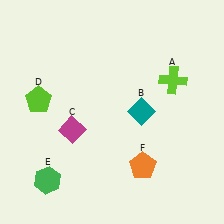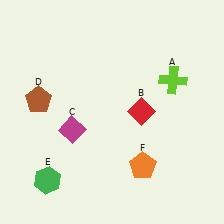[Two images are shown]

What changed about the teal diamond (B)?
In Image 1, B is teal. In Image 2, it changed to red.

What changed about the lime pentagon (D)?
In Image 1, D is lime. In Image 2, it changed to brown.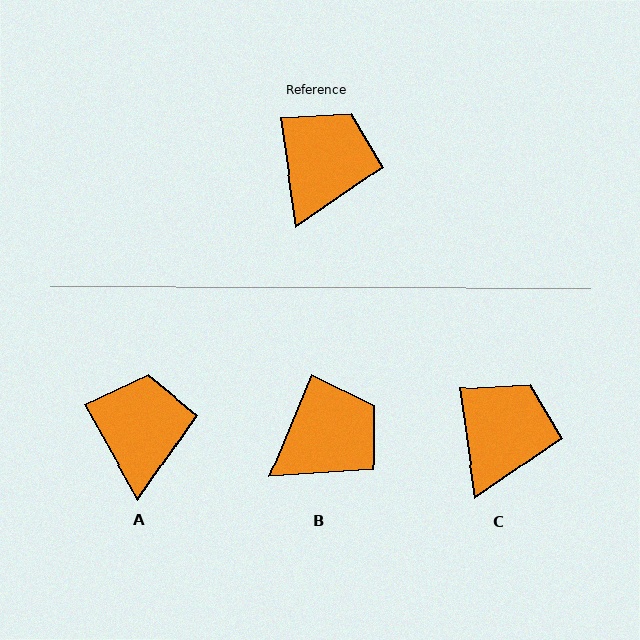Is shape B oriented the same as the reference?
No, it is off by about 30 degrees.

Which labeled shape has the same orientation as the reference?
C.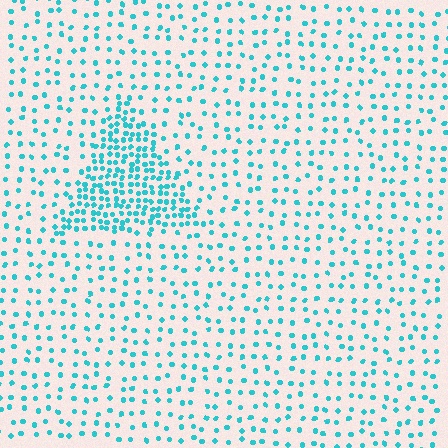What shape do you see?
I see a triangle.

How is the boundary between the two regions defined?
The boundary is defined by a change in element density (approximately 2.7x ratio). All elements are the same color, size, and shape.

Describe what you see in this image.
The image contains small cyan elements arranged at two different densities. A triangle-shaped region is visible where the elements are more densely packed than the surrounding area.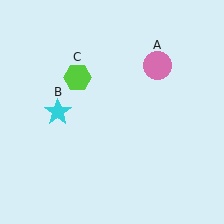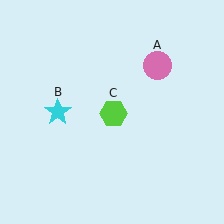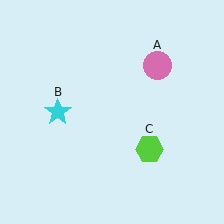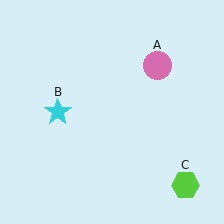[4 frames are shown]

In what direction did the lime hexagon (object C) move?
The lime hexagon (object C) moved down and to the right.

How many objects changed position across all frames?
1 object changed position: lime hexagon (object C).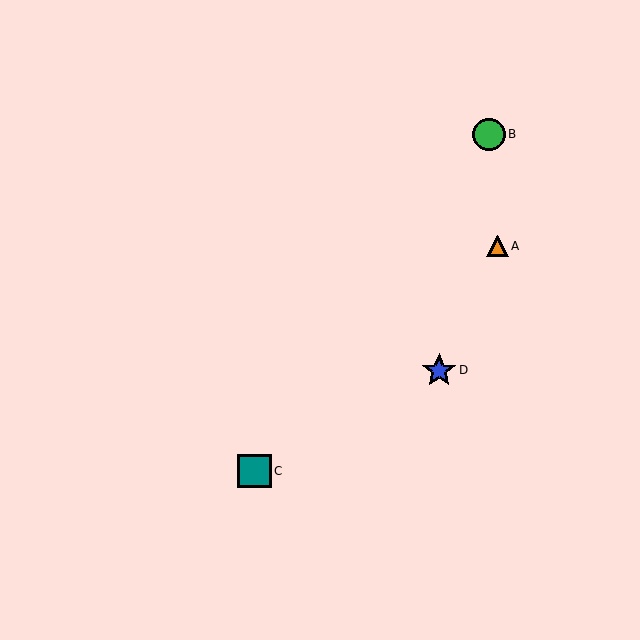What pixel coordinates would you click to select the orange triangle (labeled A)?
Click at (498, 246) to select the orange triangle A.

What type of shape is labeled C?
Shape C is a teal square.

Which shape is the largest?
The blue star (labeled D) is the largest.